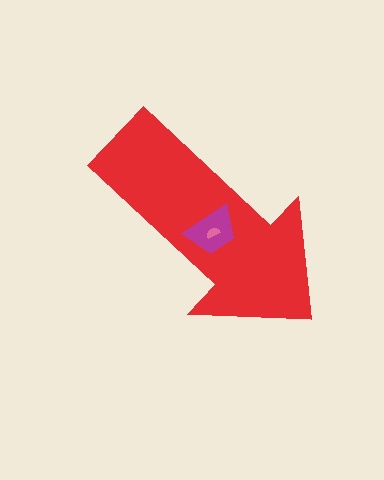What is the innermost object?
The pink semicircle.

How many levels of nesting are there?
3.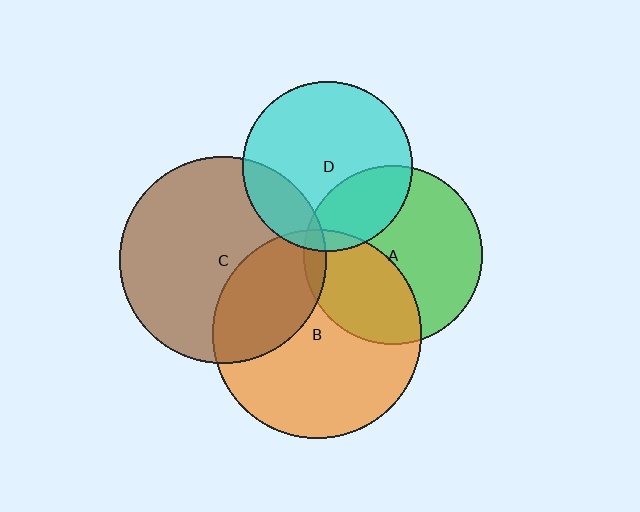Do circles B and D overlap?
Yes.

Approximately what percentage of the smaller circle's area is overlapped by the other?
Approximately 5%.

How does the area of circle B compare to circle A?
Approximately 1.4 times.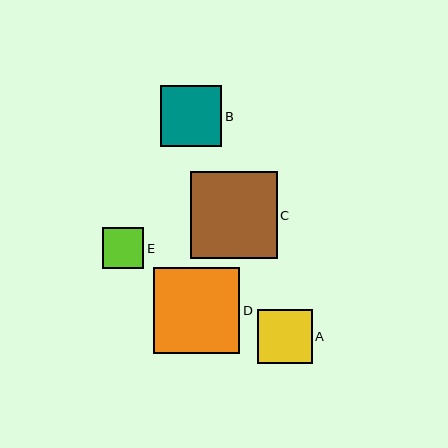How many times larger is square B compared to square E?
Square B is approximately 1.5 times the size of square E.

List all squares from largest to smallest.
From largest to smallest: C, D, B, A, E.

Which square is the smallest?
Square E is the smallest with a size of approximately 41 pixels.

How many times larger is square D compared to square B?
Square D is approximately 1.4 times the size of square B.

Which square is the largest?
Square C is the largest with a size of approximately 87 pixels.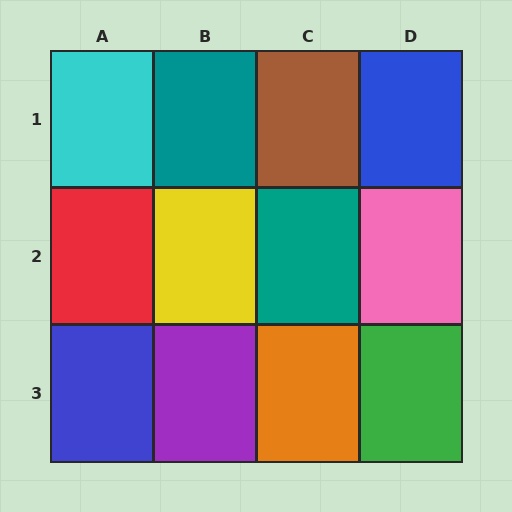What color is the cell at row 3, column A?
Blue.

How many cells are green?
1 cell is green.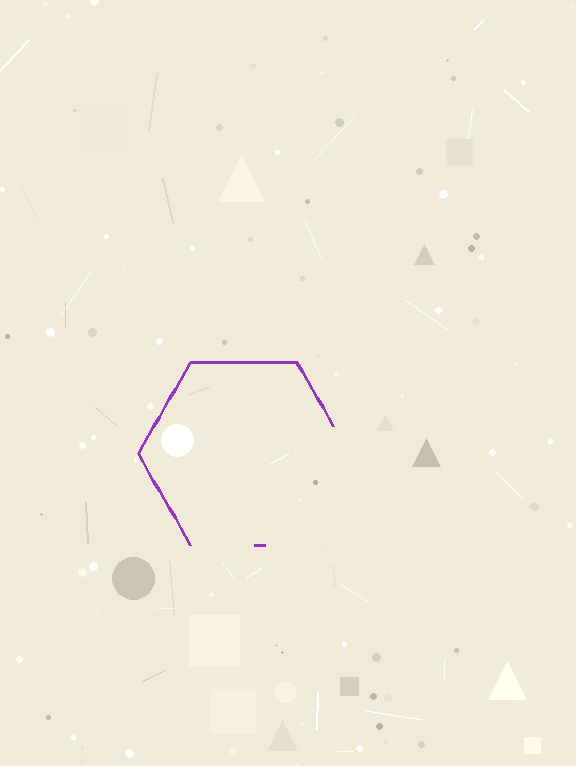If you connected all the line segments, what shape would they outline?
They would outline a hexagon.